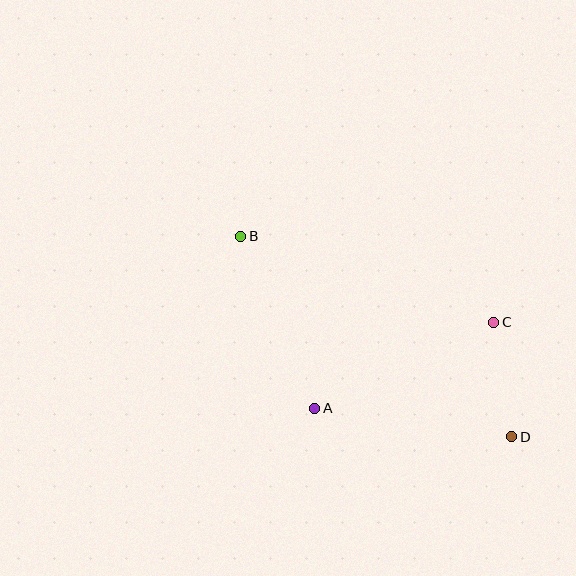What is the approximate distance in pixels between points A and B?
The distance between A and B is approximately 187 pixels.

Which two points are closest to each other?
Points C and D are closest to each other.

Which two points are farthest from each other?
Points B and D are farthest from each other.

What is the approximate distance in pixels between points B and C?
The distance between B and C is approximately 267 pixels.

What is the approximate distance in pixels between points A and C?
The distance between A and C is approximately 198 pixels.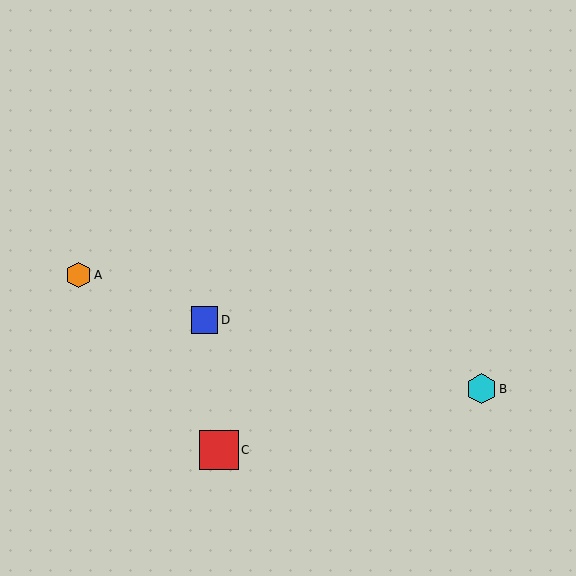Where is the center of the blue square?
The center of the blue square is at (205, 320).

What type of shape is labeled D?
Shape D is a blue square.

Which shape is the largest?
The red square (labeled C) is the largest.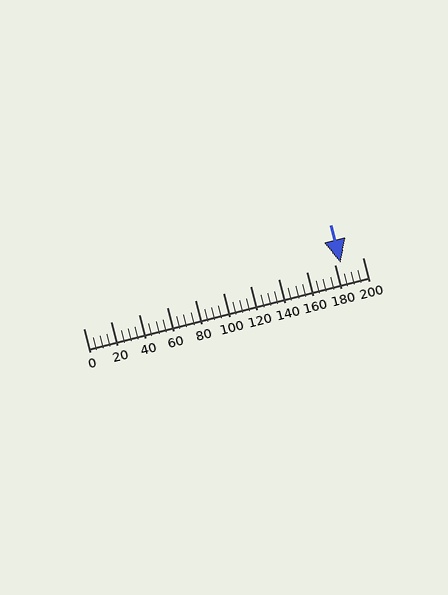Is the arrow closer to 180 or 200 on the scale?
The arrow is closer to 180.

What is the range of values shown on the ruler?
The ruler shows values from 0 to 200.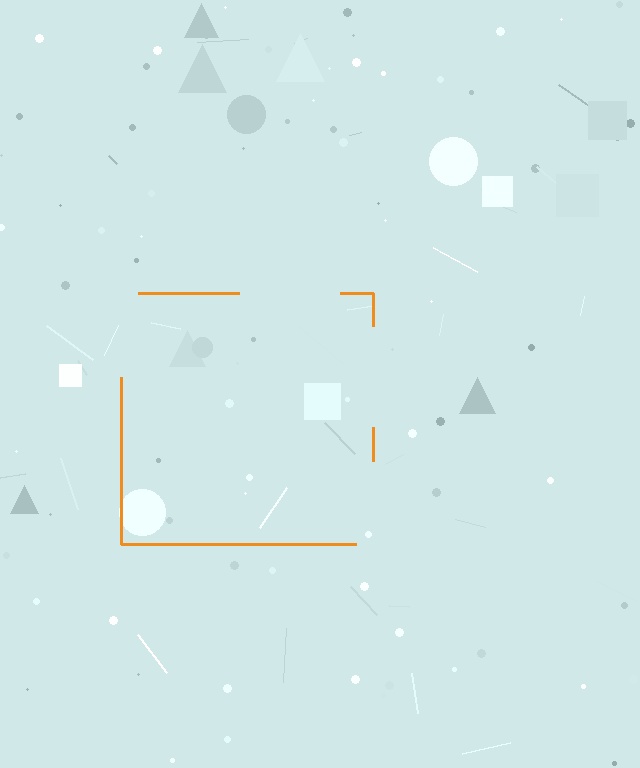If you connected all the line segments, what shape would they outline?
They would outline a square.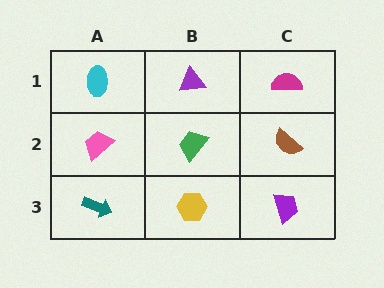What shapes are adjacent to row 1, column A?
A pink trapezoid (row 2, column A), a purple triangle (row 1, column B).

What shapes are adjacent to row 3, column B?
A green trapezoid (row 2, column B), a teal arrow (row 3, column A), a purple trapezoid (row 3, column C).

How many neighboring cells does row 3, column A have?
2.